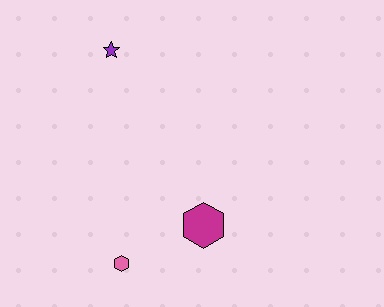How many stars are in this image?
There is 1 star.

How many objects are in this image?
There are 3 objects.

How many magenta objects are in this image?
There is 1 magenta object.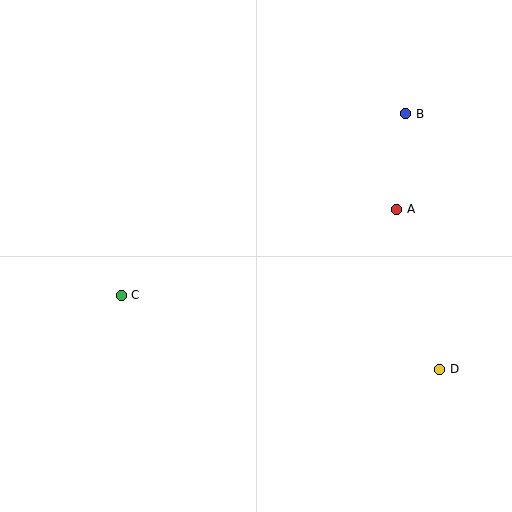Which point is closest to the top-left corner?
Point C is closest to the top-left corner.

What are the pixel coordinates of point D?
Point D is at (440, 369).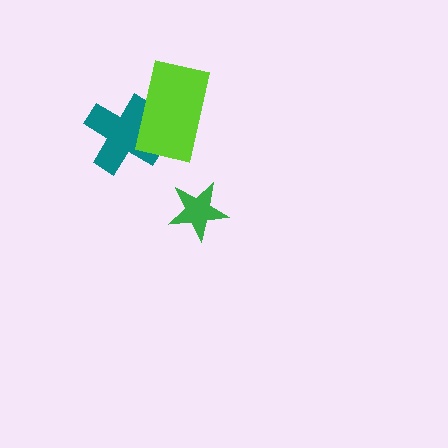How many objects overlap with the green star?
0 objects overlap with the green star.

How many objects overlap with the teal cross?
1 object overlaps with the teal cross.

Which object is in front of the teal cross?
The lime rectangle is in front of the teal cross.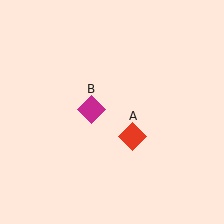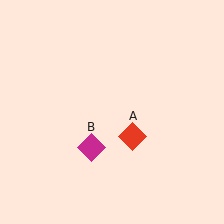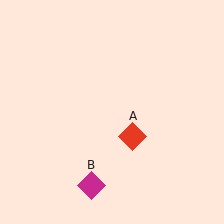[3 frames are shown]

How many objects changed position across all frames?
1 object changed position: magenta diamond (object B).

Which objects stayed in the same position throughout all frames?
Red diamond (object A) remained stationary.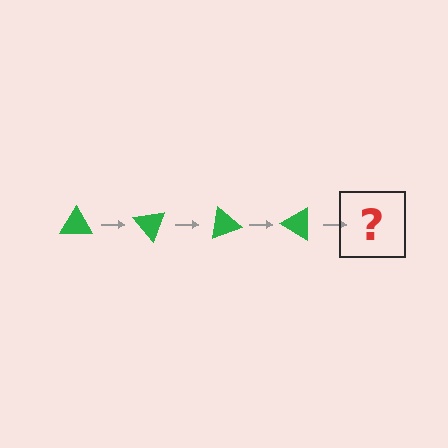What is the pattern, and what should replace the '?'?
The pattern is that the triangle rotates 50 degrees each step. The '?' should be a green triangle rotated 200 degrees.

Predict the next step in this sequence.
The next step is a green triangle rotated 200 degrees.